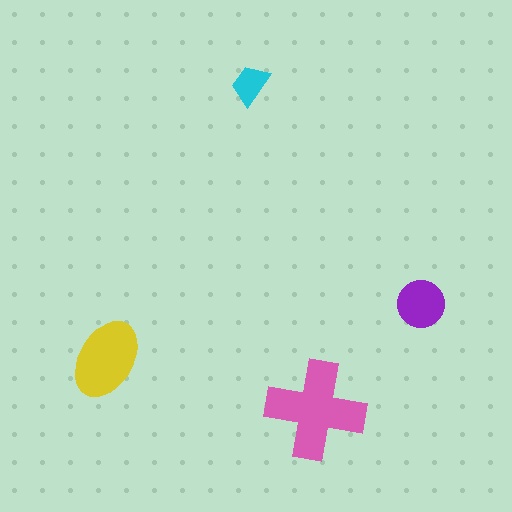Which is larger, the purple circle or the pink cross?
The pink cross.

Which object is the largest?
The pink cross.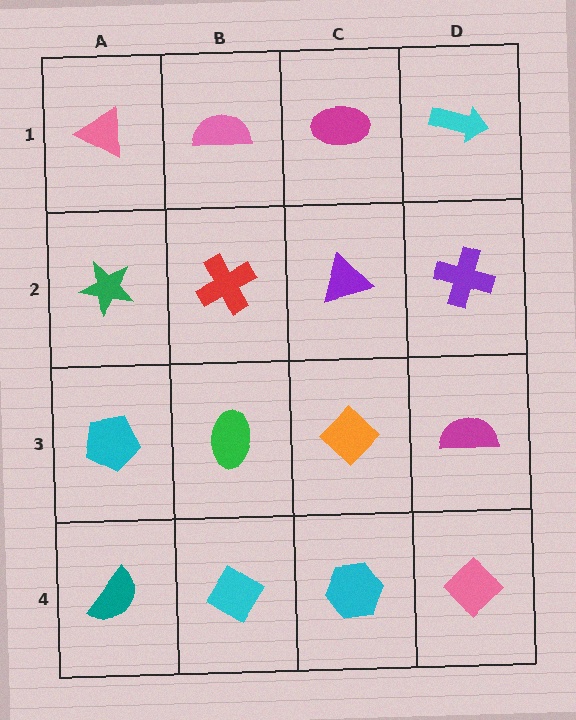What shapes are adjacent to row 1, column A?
A green star (row 2, column A), a pink semicircle (row 1, column B).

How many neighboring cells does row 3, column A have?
3.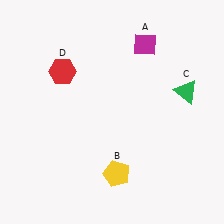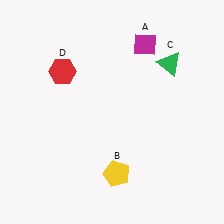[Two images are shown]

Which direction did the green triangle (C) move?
The green triangle (C) moved up.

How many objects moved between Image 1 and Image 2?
1 object moved between the two images.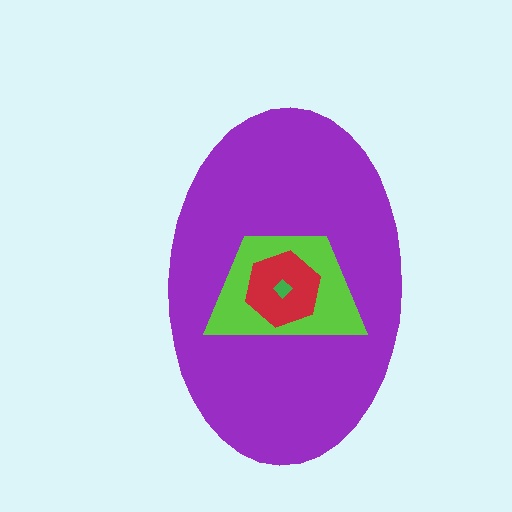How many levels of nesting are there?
4.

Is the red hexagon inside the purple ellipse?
Yes.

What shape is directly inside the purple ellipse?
The lime trapezoid.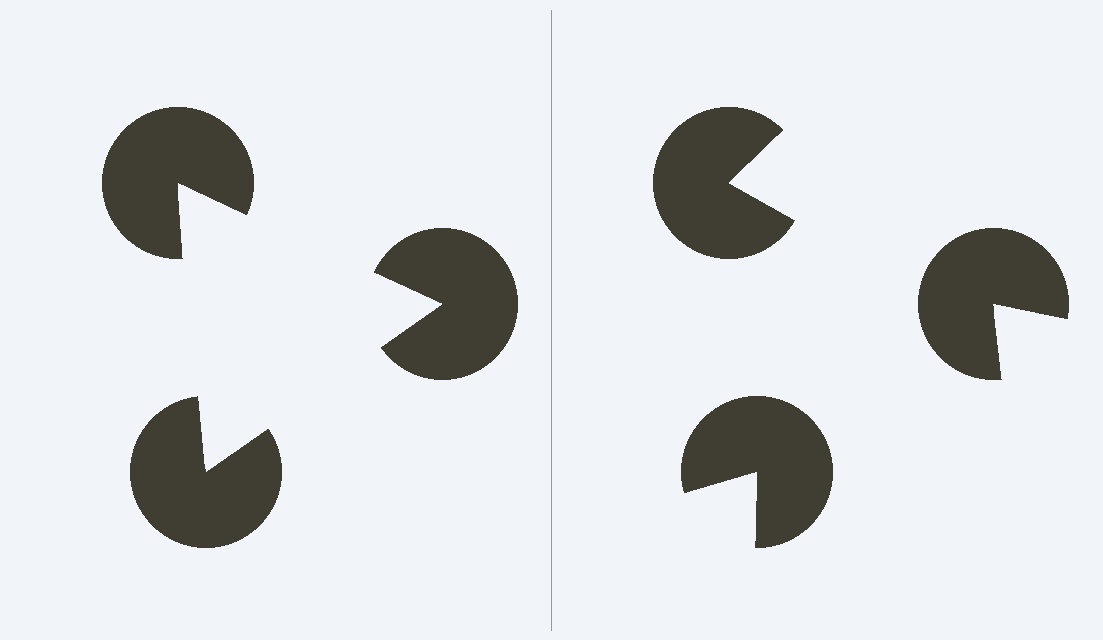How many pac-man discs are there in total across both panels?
6 — 3 on each side.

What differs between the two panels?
The pac-man discs are positioned identically on both sides; only the wedge orientations differ. On the left they align to a triangle; on the right they are misaligned.